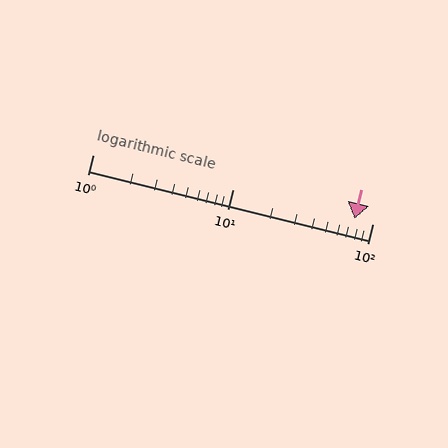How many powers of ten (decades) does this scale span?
The scale spans 2 decades, from 1 to 100.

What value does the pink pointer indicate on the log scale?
The pointer indicates approximately 74.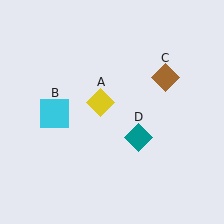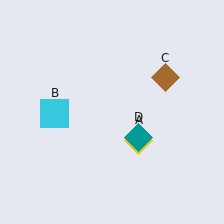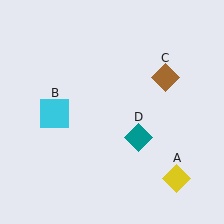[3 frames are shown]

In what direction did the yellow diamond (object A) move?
The yellow diamond (object A) moved down and to the right.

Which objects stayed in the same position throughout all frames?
Cyan square (object B) and brown diamond (object C) and teal diamond (object D) remained stationary.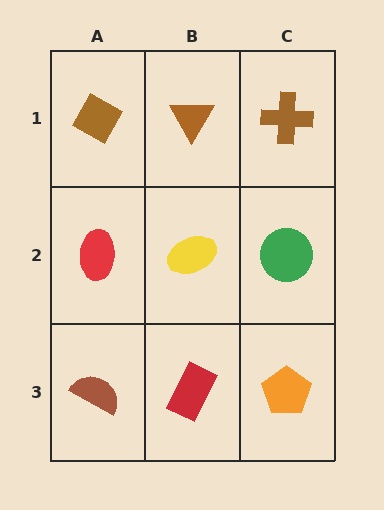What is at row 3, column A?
A brown semicircle.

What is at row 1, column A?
A brown diamond.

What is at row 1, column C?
A brown cross.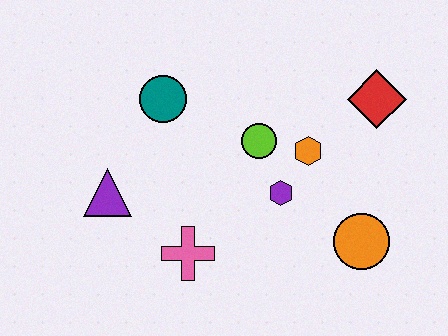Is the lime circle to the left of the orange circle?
Yes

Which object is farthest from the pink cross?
The red diamond is farthest from the pink cross.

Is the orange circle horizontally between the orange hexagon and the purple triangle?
No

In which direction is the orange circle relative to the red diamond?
The orange circle is below the red diamond.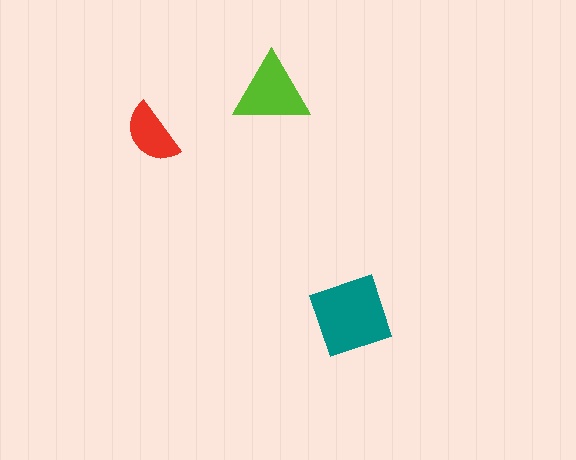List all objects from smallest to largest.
The red semicircle, the lime triangle, the teal square.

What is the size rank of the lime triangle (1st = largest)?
2nd.